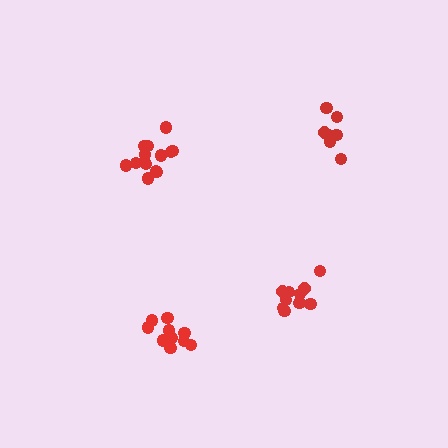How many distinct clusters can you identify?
There are 4 distinct clusters.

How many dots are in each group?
Group 1: 13 dots, Group 2: 7 dots, Group 3: 10 dots, Group 4: 10 dots (40 total).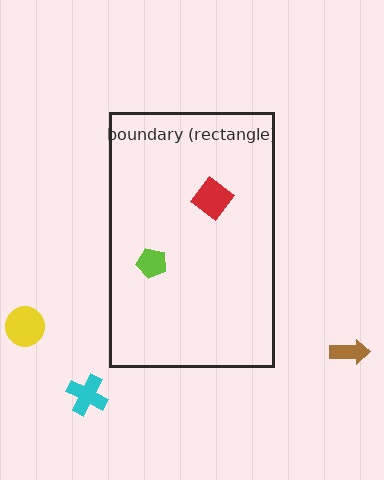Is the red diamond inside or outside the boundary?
Inside.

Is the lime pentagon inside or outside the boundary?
Inside.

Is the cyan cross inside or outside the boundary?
Outside.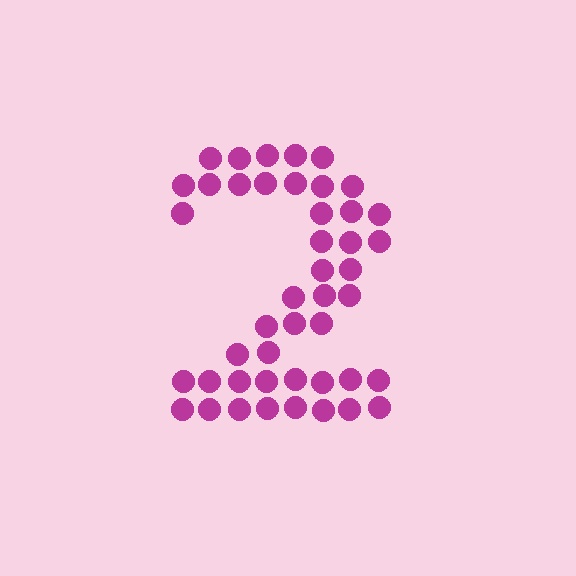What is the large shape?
The large shape is the digit 2.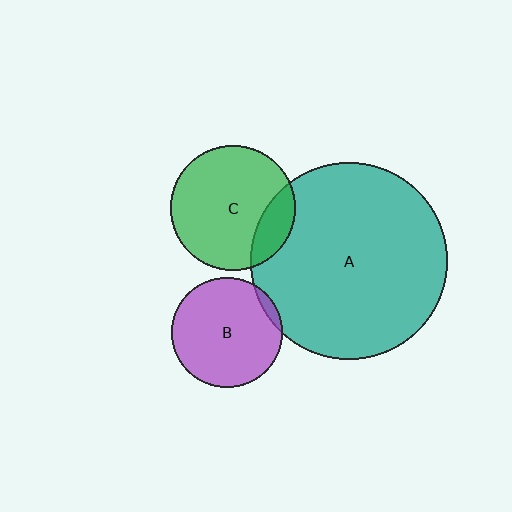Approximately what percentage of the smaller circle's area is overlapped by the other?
Approximately 5%.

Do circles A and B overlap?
Yes.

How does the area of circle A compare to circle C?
Approximately 2.5 times.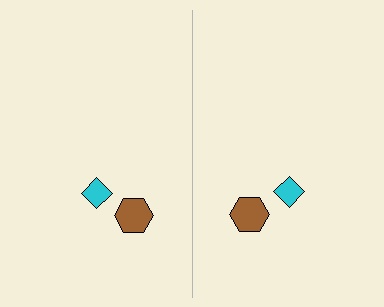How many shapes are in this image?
There are 4 shapes in this image.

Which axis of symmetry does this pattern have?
The pattern has a vertical axis of symmetry running through the center of the image.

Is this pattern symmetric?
Yes, this pattern has bilateral (reflection) symmetry.